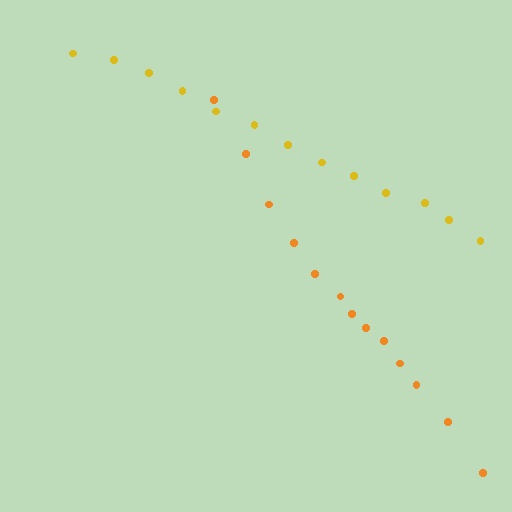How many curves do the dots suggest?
There are 2 distinct paths.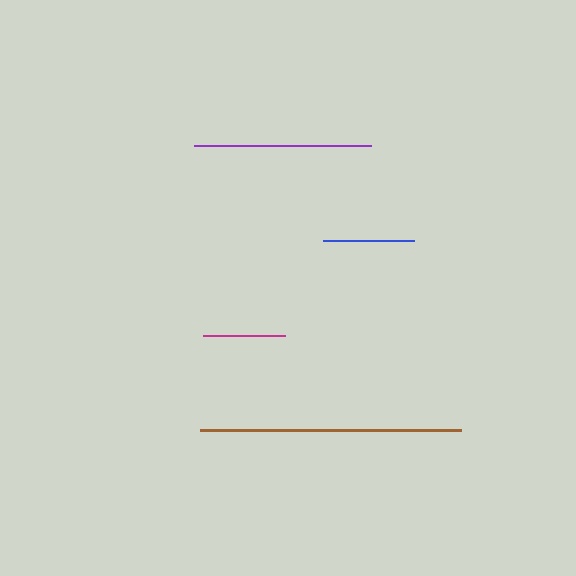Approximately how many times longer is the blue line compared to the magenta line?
The blue line is approximately 1.1 times the length of the magenta line.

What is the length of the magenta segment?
The magenta segment is approximately 82 pixels long.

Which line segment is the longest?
The brown line is the longest at approximately 261 pixels.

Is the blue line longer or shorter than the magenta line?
The blue line is longer than the magenta line.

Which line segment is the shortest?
The magenta line is the shortest at approximately 82 pixels.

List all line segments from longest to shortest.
From longest to shortest: brown, purple, blue, magenta.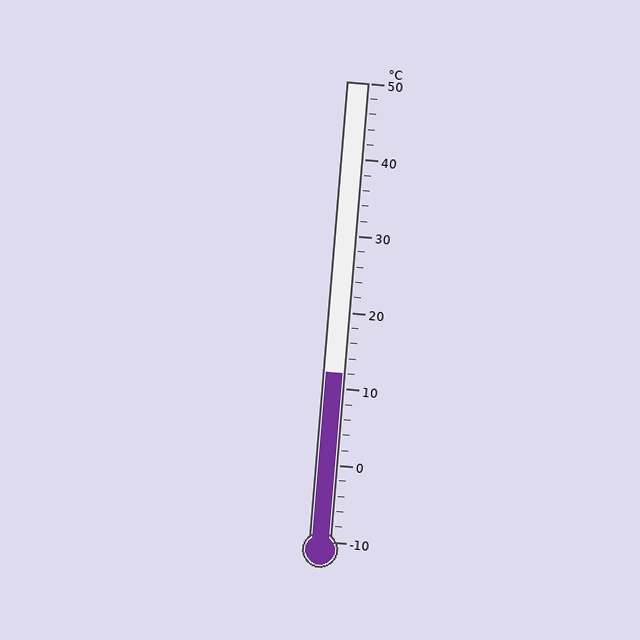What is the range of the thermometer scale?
The thermometer scale ranges from -10°C to 50°C.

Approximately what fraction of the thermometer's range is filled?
The thermometer is filled to approximately 35% of its range.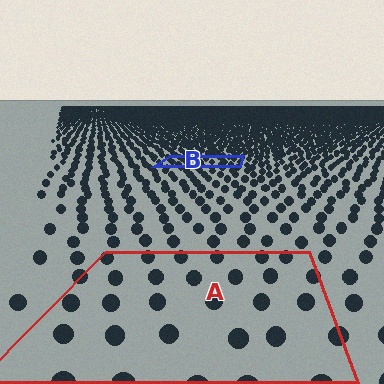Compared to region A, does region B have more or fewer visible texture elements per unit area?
Region B has more texture elements per unit area — they are packed more densely because it is farther away.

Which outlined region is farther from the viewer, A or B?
Region B is farther from the viewer — the texture elements inside it appear smaller and more densely packed.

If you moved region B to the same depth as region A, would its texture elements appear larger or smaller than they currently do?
They would appear larger. At a closer depth, the same texture elements are projected at a bigger on-screen size.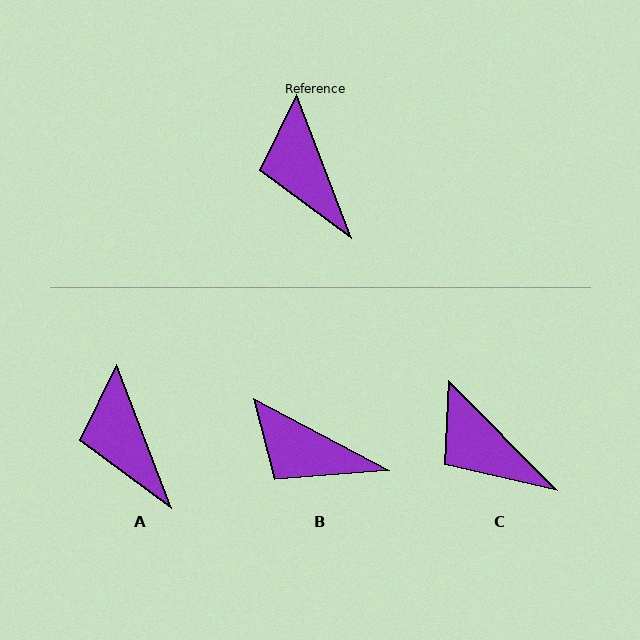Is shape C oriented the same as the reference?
No, it is off by about 23 degrees.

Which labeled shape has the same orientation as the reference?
A.